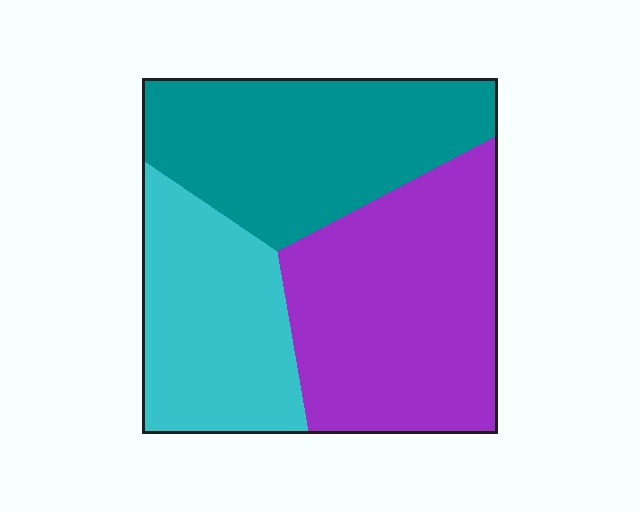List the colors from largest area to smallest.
From largest to smallest: purple, teal, cyan.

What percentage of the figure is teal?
Teal covers roughly 35% of the figure.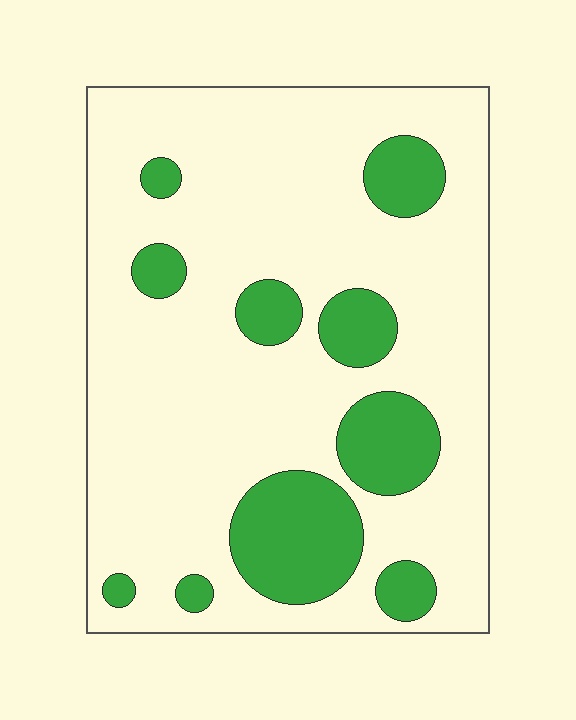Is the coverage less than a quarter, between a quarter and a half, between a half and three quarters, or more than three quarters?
Less than a quarter.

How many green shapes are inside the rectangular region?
10.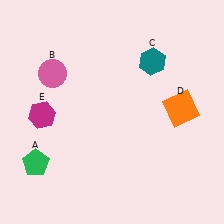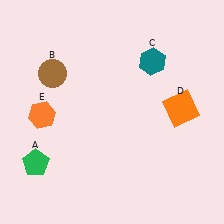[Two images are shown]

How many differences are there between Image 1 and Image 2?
There are 2 differences between the two images.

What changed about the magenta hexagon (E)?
In Image 1, E is magenta. In Image 2, it changed to orange.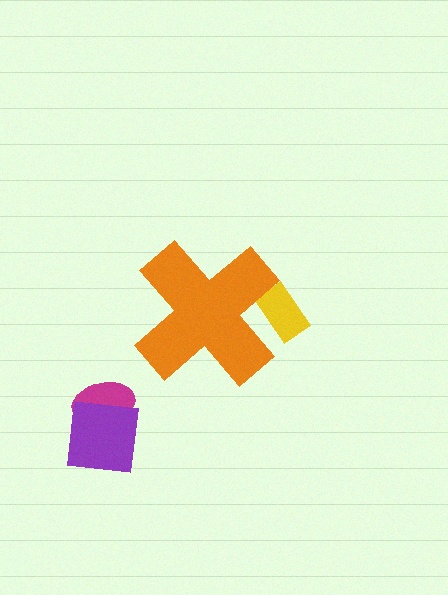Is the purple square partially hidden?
No, the purple square is fully visible.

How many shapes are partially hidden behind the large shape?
1 shape is partially hidden.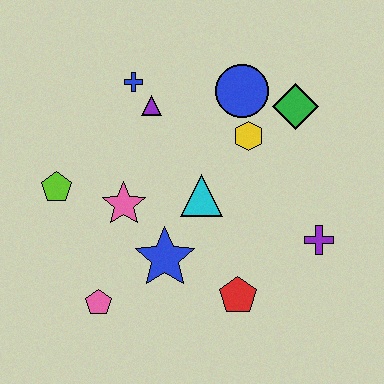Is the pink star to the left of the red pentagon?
Yes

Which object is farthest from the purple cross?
The lime pentagon is farthest from the purple cross.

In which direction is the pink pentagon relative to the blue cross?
The pink pentagon is below the blue cross.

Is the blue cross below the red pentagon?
No